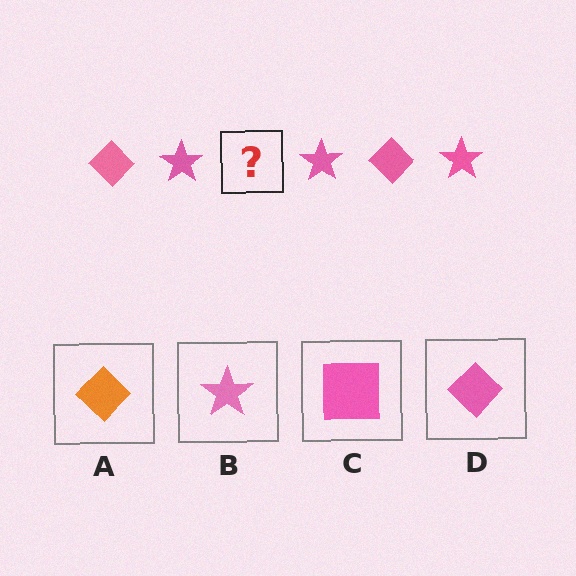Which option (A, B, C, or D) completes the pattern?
D.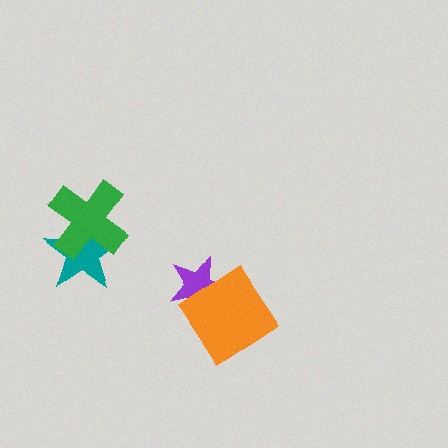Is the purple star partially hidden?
Yes, it is partially covered by another shape.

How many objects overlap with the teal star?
1 object overlaps with the teal star.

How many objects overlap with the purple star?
1 object overlaps with the purple star.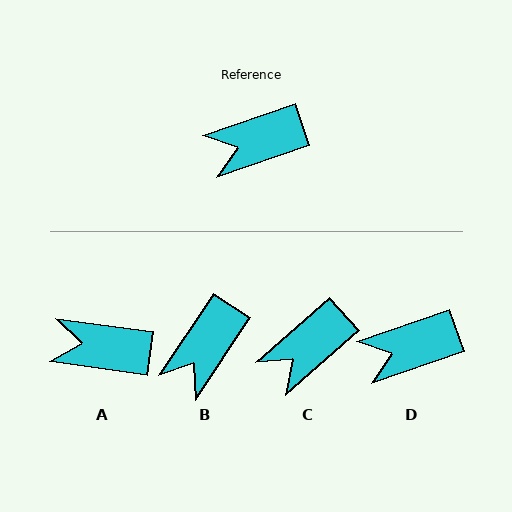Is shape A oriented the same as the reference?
No, it is off by about 27 degrees.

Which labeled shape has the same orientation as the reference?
D.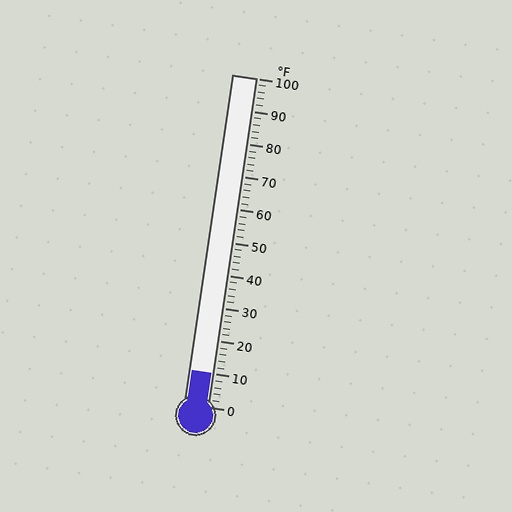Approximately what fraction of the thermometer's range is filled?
The thermometer is filled to approximately 10% of its range.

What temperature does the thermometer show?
The thermometer shows approximately 10°F.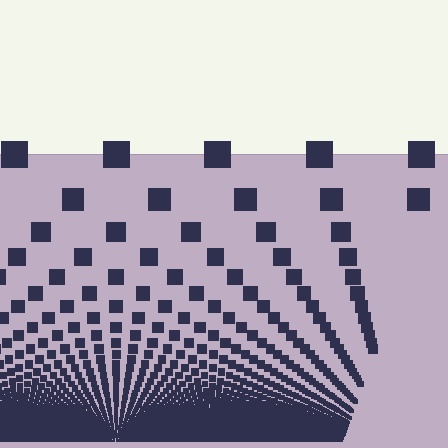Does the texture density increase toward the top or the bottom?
Density increases toward the bottom.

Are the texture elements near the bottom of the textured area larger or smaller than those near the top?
Smaller. The gradient is inverted — elements near the bottom are smaller and denser.